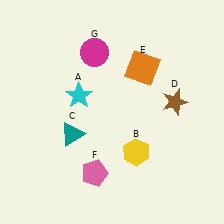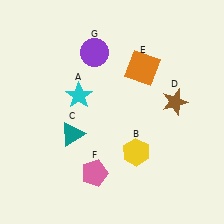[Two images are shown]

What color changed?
The circle (G) changed from magenta in Image 1 to purple in Image 2.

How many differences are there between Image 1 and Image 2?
There is 1 difference between the two images.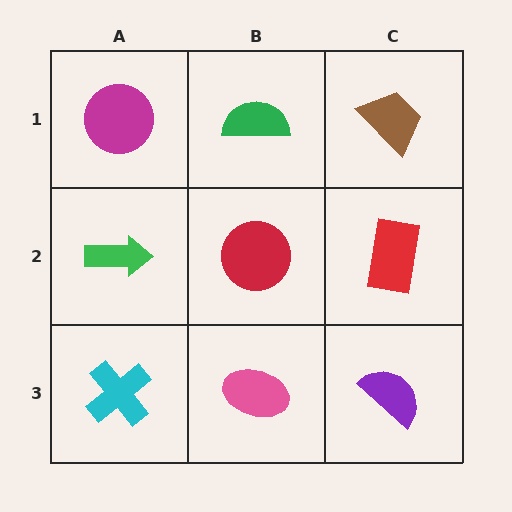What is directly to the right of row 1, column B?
A brown trapezoid.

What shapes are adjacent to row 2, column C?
A brown trapezoid (row 1, column C), a purple semicircle (row 3, column C), a red circle (row 2, column B).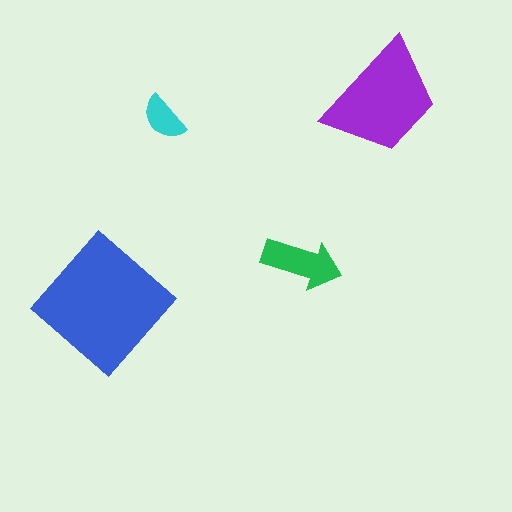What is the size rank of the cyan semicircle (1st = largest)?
4th.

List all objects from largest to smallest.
The blue diamond, the purple trapezoid, the green arrow, the cyan semicircle.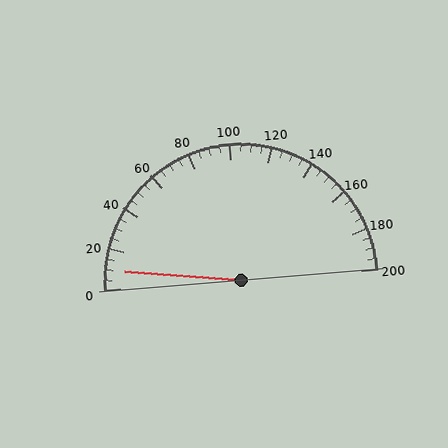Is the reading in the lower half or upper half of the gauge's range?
The reading is in the lower half of the range (0 to 200).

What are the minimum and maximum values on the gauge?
The gauge ranges from 0 to 200.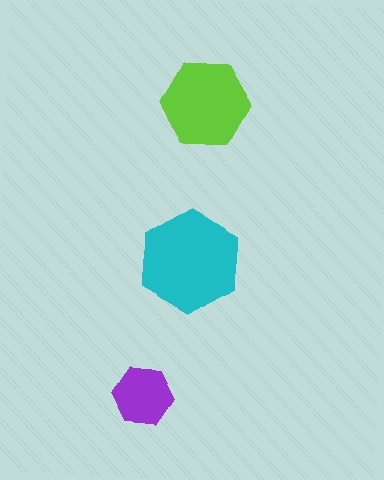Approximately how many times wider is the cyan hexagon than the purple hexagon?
About 1.5 times wider.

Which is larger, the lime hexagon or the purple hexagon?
The lime one.